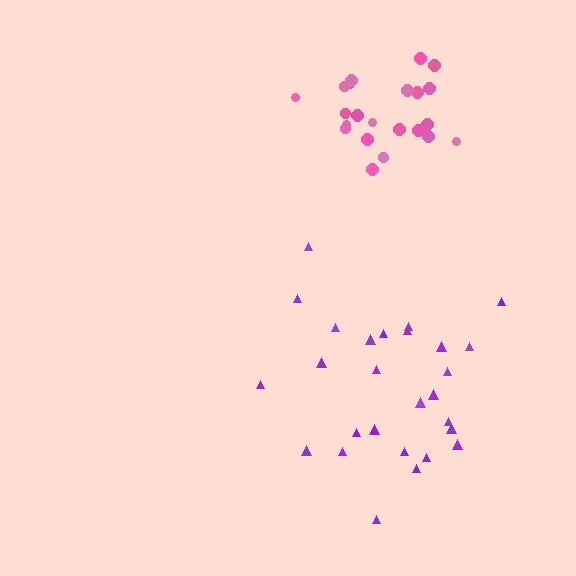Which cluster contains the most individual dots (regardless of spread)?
Purple (27).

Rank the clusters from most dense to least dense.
pink, purple.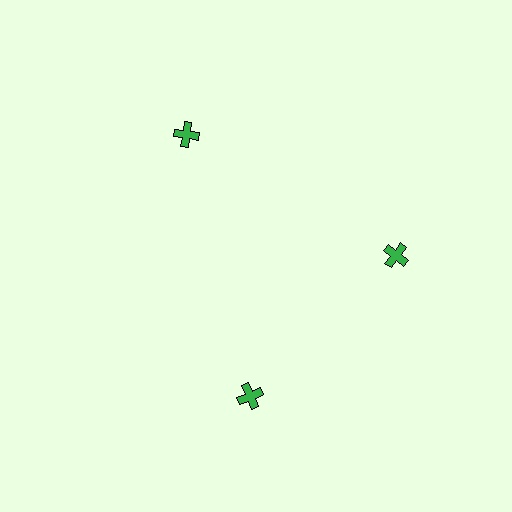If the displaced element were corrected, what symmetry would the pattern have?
It would have 3-fold rotational symmetry — the pattern would map onto itself every 120 degrees.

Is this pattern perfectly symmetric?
No. The 3 green crosses are arranged in a ring, but one element near the 7 o'clock position is rotated out of alignment along the ring, breaking the 3-fold rotational symmetry.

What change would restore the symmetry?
The symmetry would be restored by rotating it back into even spacing with its neighbors so that all 3 crosses sit at equal angles and equal distance from the center.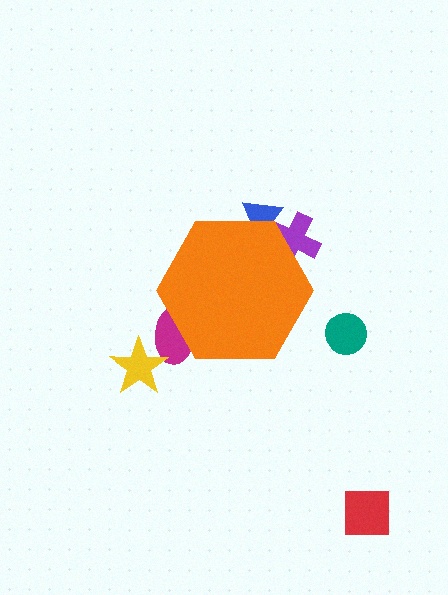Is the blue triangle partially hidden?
Yes, the blue triangle is partially hidden behind the orange hexagon.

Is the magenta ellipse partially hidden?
Yes, the magenta ellipse is partially hidden behind the orange hexagon.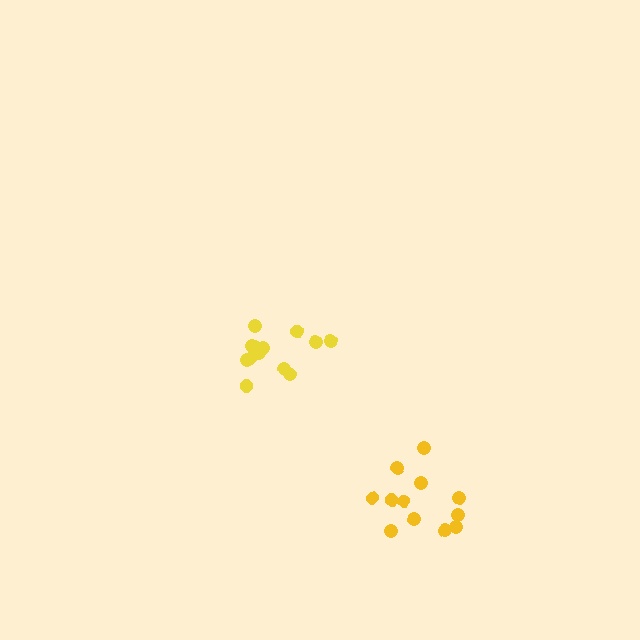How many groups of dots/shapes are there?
There are 2 groups.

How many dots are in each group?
Group 1: 12 dots, Group 2: 13 dots (25 total).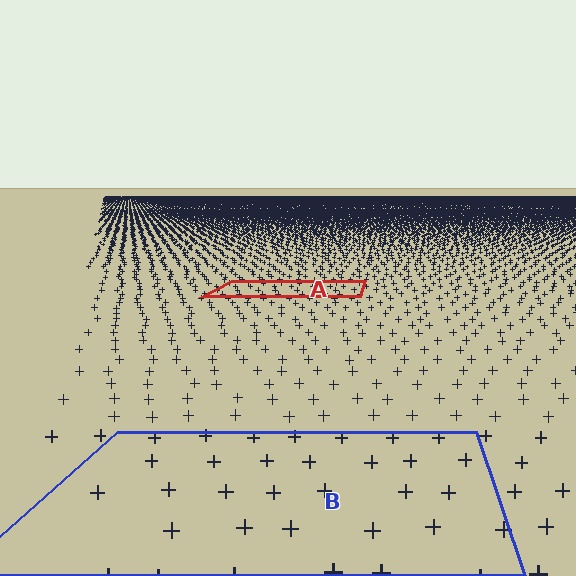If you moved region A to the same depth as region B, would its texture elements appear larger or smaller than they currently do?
They would appear larger. At a closer depth, the same texture elements are projected at a bigger on-screen size.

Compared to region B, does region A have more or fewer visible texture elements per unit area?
Region A has more texture elements per unit area — they are packed more densely because it is farther away.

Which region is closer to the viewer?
Region B is closer. The texture elements there are larger and more spread out.